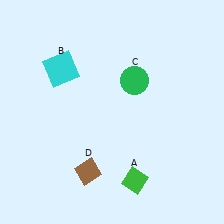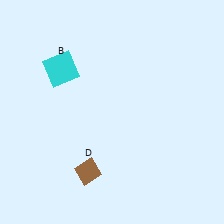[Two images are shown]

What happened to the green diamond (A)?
The green diamond (A) was removed in Image 2. It was in the bottom-right area of Image 1.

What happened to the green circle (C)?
The green circle (C) was removed in Image 2. It was in the top-right area of Image 1.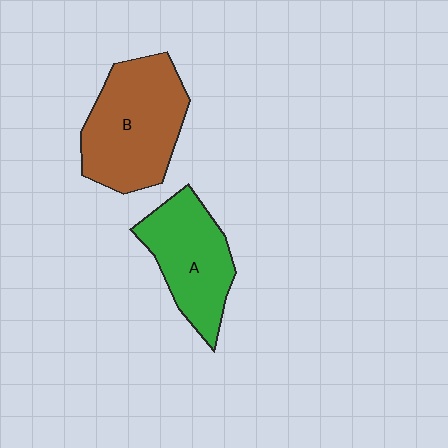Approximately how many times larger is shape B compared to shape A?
Approximately 1.3 times.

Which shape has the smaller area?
Shape A (green).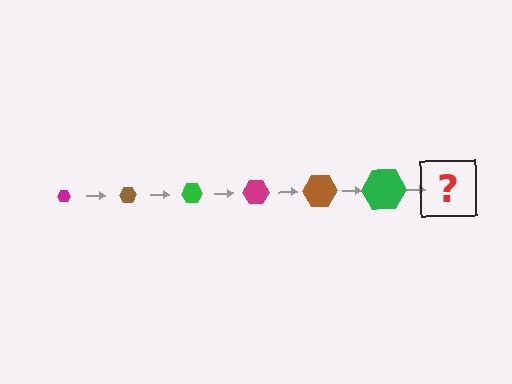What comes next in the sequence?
The next element should be a magenta hexagon, larger than the previous one.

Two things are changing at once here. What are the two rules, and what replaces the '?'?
The two rules are that the hexagon grows larger each step and the color cycles through magenta, brown, and green. The '?' should be a magenta hexagon, larger than the previous one.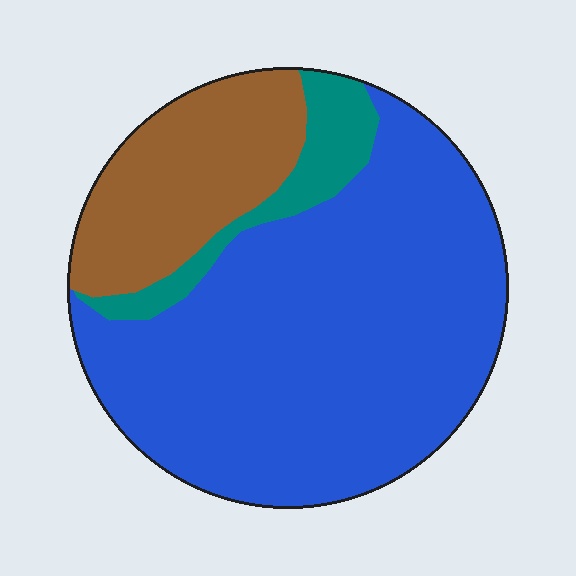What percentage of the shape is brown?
Brown covers about 20% of the shape.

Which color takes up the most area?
Blue, at roughly 70%.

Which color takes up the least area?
Teal, at roughly 10%.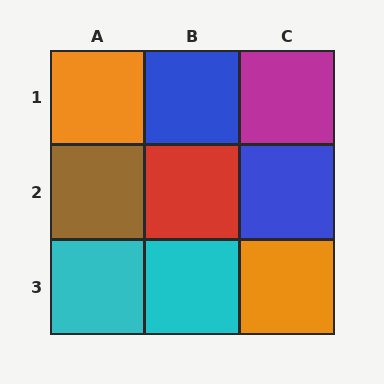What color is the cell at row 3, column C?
Orange.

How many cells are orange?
2 cells are orange.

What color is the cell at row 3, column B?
Cyan.